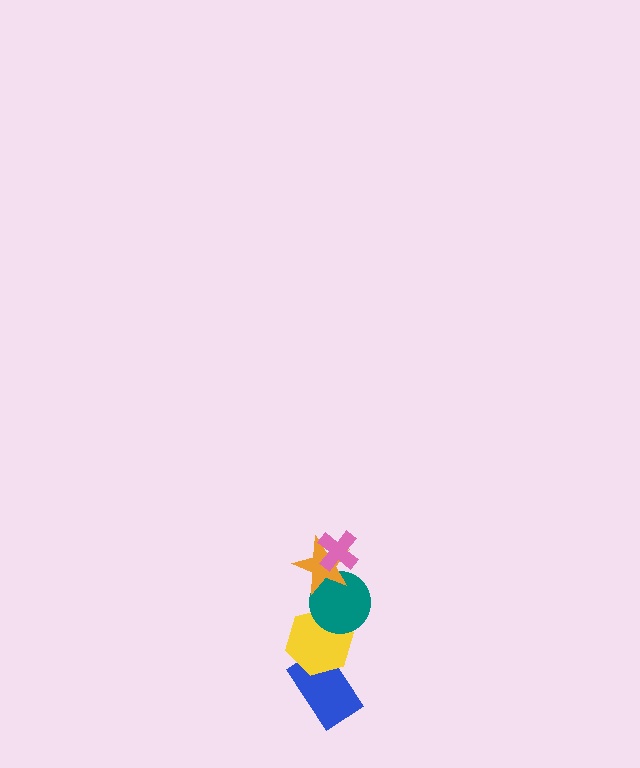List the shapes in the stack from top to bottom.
From top to bottom: the pink cross, the orange star, the teal circle, the yellow hexagon, the blue rectangle.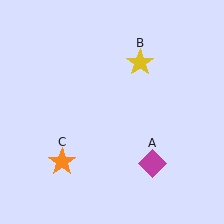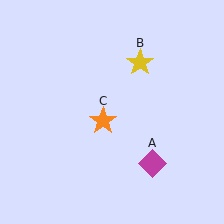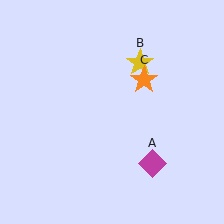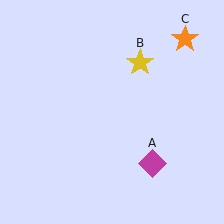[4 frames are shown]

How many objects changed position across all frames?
1 object changed position: orange star (object C).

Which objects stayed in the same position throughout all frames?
Magenta diamond (object A) and yellow star (object B) remained stationary.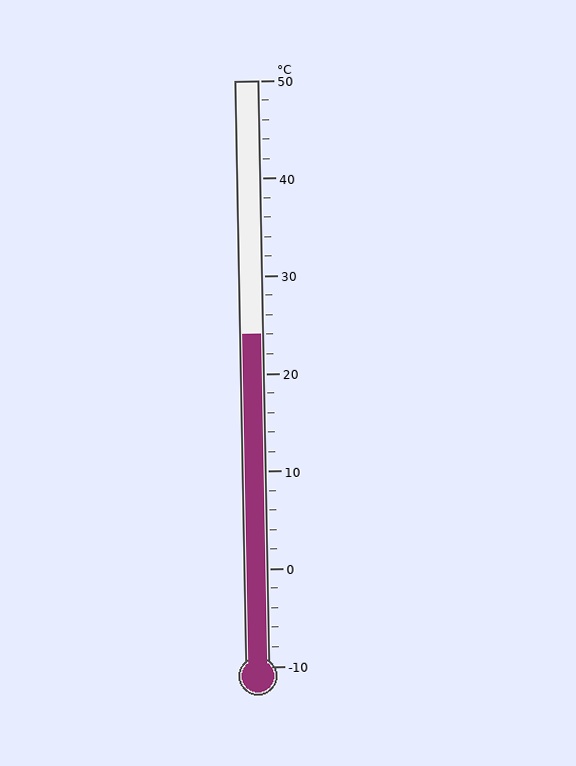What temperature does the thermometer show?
The thermometer shows approximately 24°C.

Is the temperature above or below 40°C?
The temperature is below 40°C.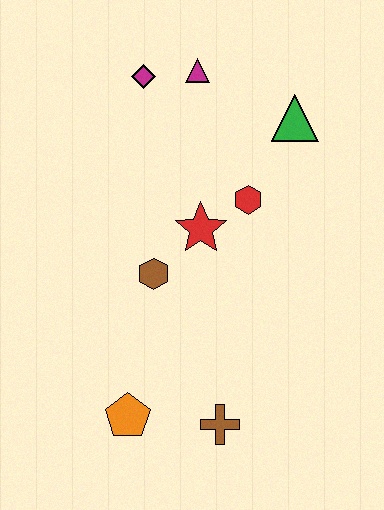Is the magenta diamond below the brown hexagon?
No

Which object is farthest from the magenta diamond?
The brown cross is farthest from the magenta diamond.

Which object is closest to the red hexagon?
The red star is closest to the red hexagon.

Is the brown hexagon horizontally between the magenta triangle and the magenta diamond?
Yes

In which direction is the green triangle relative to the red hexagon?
The green triangle is above the red hexagon.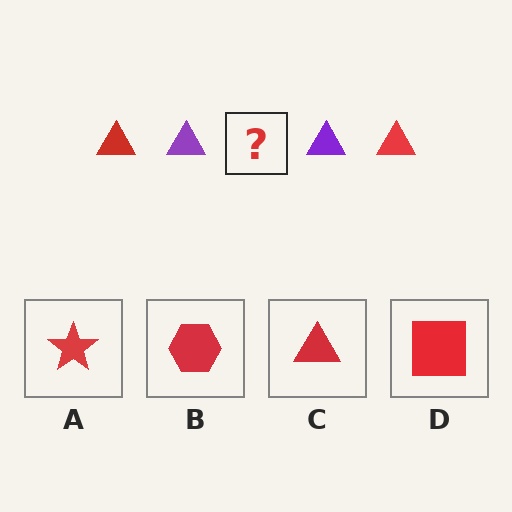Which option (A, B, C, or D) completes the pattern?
C.